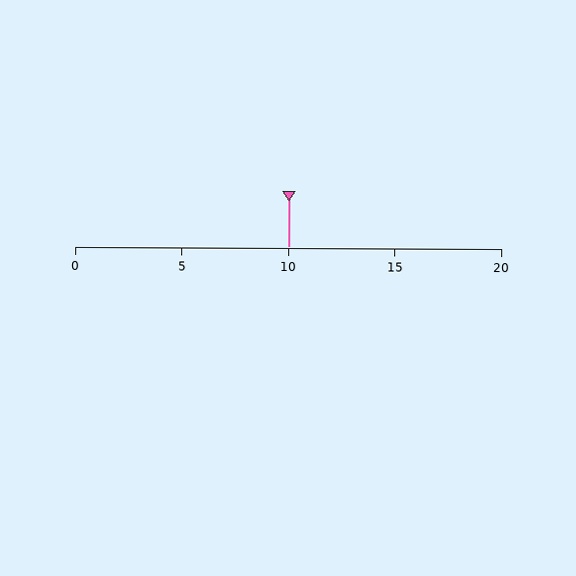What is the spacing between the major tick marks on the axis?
The major ticks are spaced 5 apart.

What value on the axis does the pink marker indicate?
The marker indicates approximately 10.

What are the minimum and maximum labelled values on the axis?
The axis runs from 0 to 20.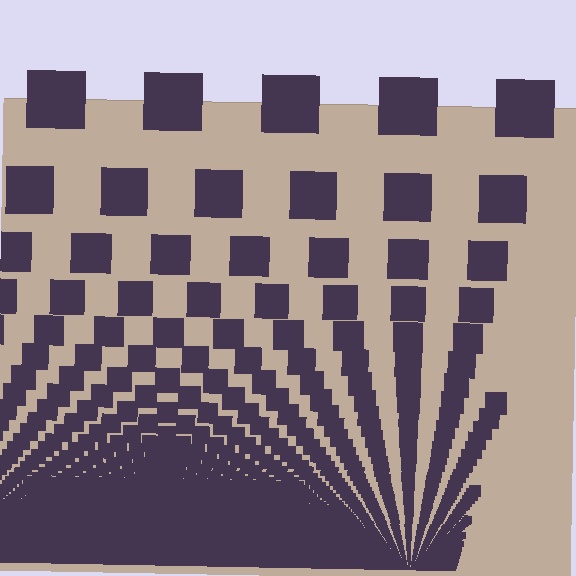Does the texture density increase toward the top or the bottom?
Density increases toward the bottom.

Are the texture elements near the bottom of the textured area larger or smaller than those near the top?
Smaller. The gradient is inverted — elements near the bottom are smaller and denser.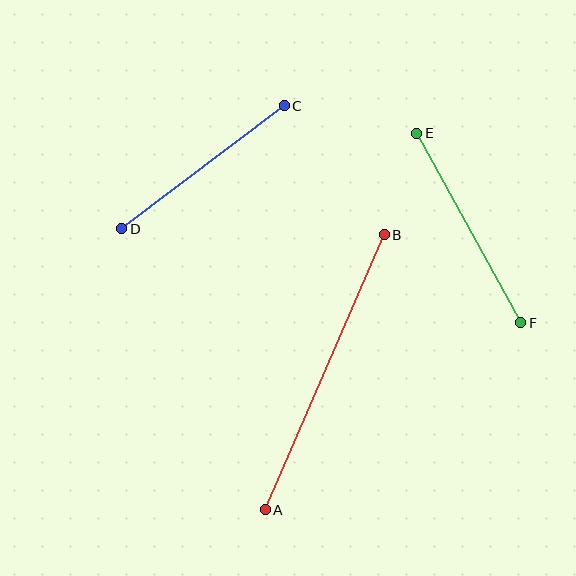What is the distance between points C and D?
The distance is approximately 204 pixels.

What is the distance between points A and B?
The distance is approximately 300 pixels.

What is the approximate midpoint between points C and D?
The midpoint is at approximately (203, 167) pixels.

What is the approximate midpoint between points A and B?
The midpoint is at approximately (325, 372) pixels.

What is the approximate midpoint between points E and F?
The midpoint is at approximately (469, 228) pixels.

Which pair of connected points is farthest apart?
Points A and B are farthest apart.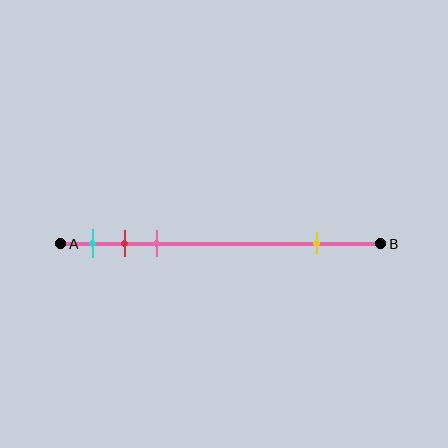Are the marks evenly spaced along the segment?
No, the marks are not evenly spaced.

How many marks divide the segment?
There are 4 marks dividing the segment.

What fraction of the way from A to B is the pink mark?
The pink mark is approximately 30% (0.3) of the way from A to B.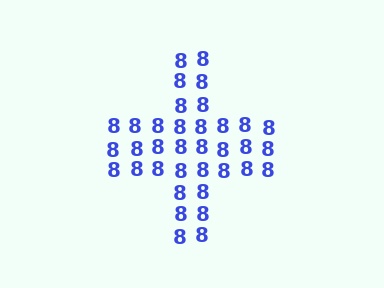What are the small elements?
The small elements are digit 8's.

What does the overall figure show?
The overall figure shows a cross.